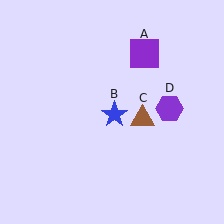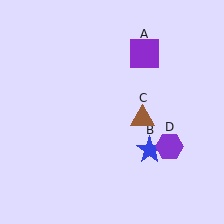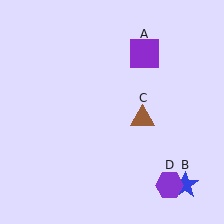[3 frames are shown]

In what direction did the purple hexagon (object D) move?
The purple hexagon (object D) moved down.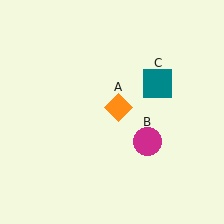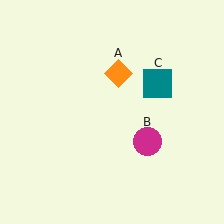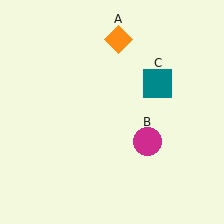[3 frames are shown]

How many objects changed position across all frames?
1 object changed position: orange diamond (object A).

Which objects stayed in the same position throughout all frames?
Magenta circle (object B) and teal square (object C) remained stationary.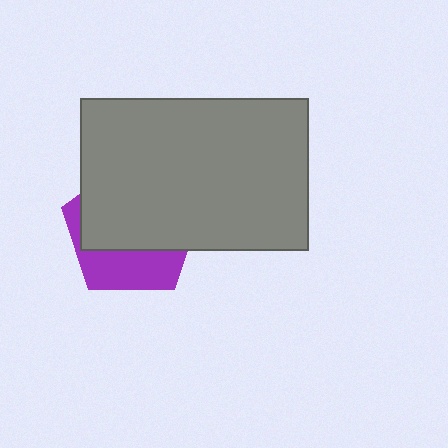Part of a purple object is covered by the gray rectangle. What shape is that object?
It is a pentagon.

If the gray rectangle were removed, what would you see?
You would see the complete purple pentagon.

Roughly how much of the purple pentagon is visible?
A small part of it is visible (roughly 34%).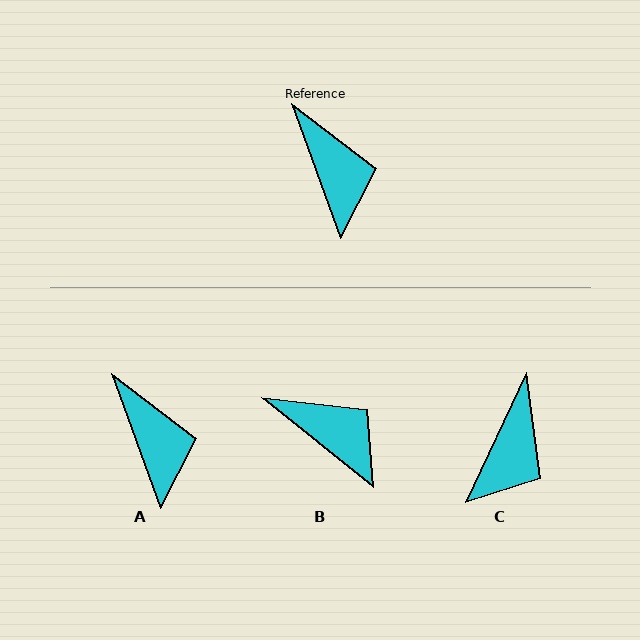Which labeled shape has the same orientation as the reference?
A.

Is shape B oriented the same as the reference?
No, it is off by about 31 degrees.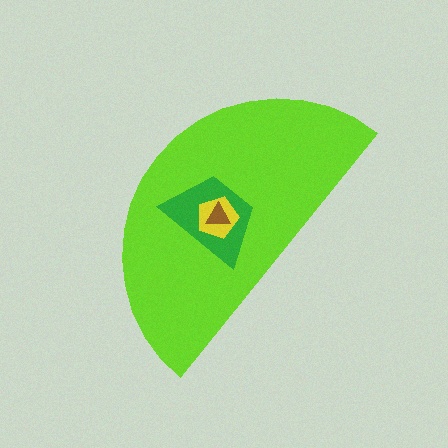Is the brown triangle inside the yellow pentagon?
Yes.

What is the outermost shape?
The lime semicircle.